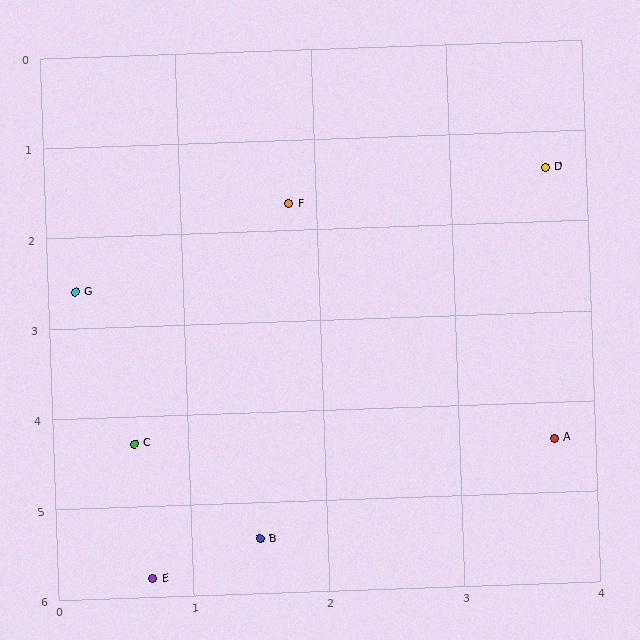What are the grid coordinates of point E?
Point E is at approximately (0.7, 5.8).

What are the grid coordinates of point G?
Point G is at approximately (0.2, 2.6).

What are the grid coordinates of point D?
Point D is at approximately (3.7, 1.4).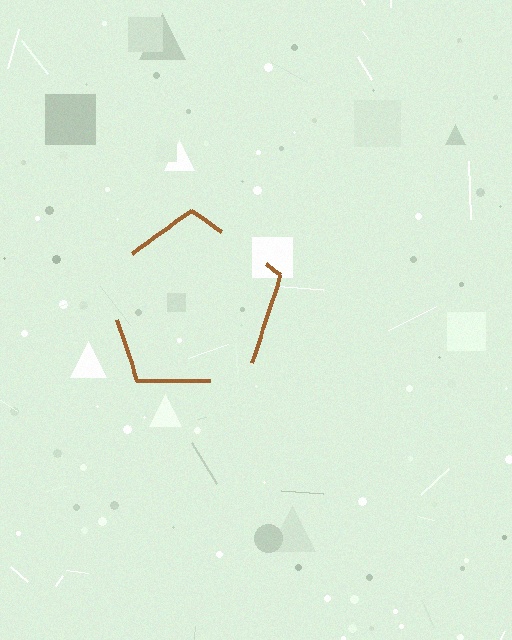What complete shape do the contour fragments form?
The contour fragments form a pentagon.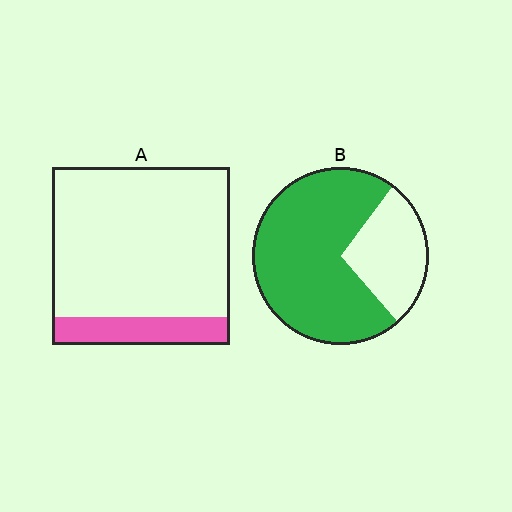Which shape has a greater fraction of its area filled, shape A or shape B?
Shape B.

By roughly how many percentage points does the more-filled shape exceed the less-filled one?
By roughly 55 percentage points (B over A).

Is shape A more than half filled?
No.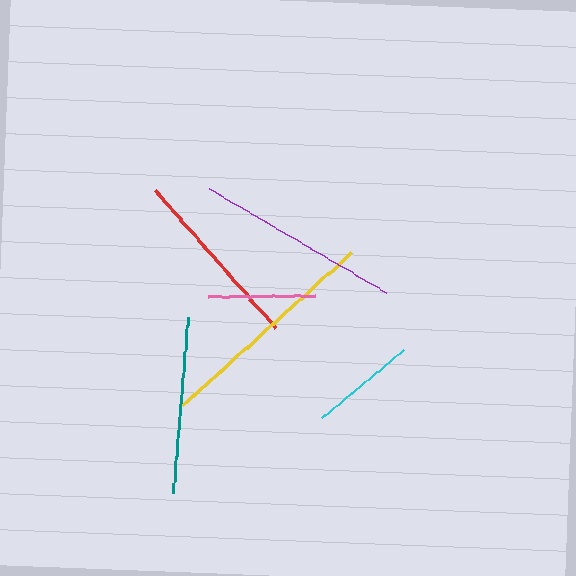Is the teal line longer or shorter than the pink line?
The teal line is longer than the pink line.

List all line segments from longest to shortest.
From longest to shortest: yellow, purple, red, teal, pink, cyan.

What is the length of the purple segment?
The purple segment is approximately 205 pixels long.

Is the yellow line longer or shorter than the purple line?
The yellow line is longer than the purple line.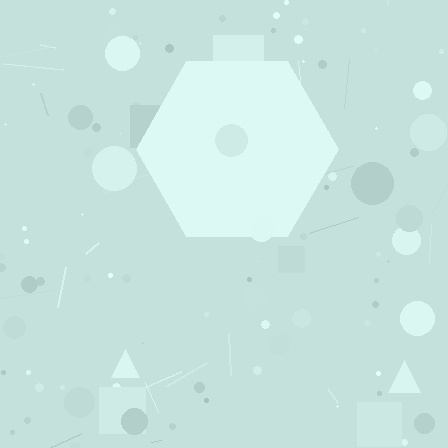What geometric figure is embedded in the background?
A hexagon is embedded in the background.